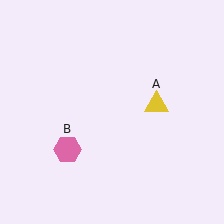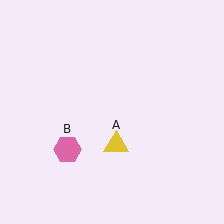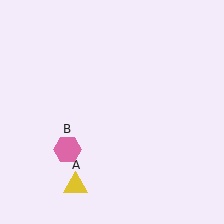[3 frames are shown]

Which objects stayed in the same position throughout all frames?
Pink hexagon (object B) remained stationary.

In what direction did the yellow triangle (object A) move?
The yellow triangle (object A) moved down and to the left.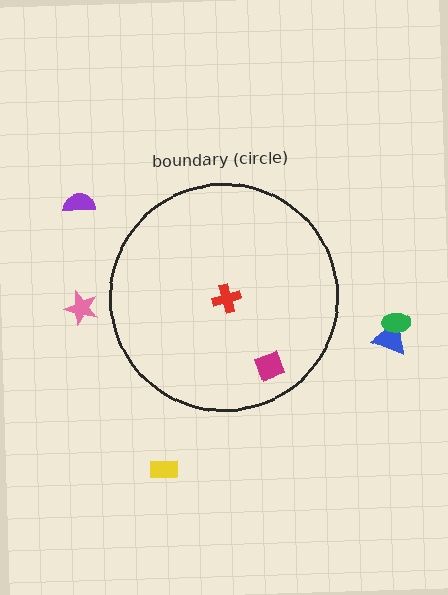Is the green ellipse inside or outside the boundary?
Outside.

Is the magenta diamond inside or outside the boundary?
Inside.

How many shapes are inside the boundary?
2 inside, 5 outside.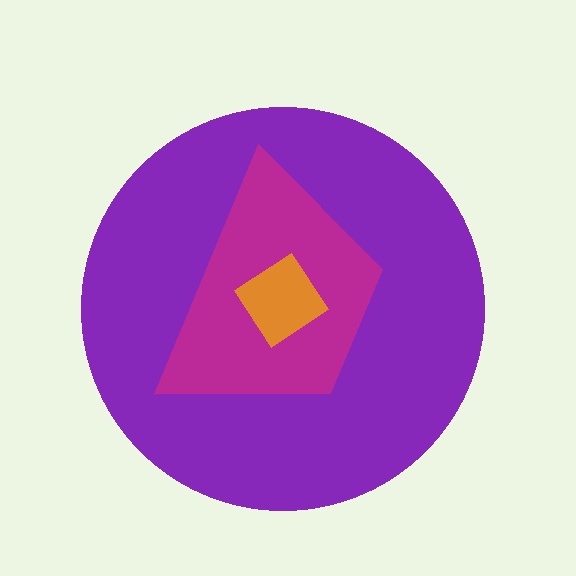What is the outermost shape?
The purple circle.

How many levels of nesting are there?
3.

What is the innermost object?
The orange diamond.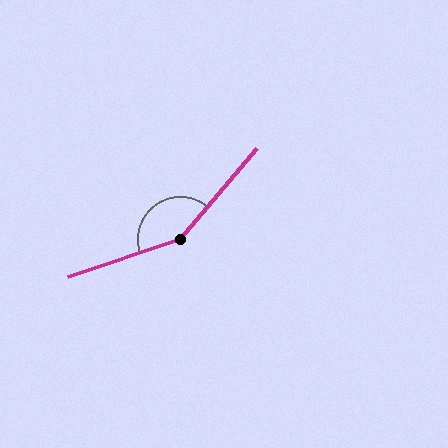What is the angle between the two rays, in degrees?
Approximately 148 degrees.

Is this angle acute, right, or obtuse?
It is obtuse.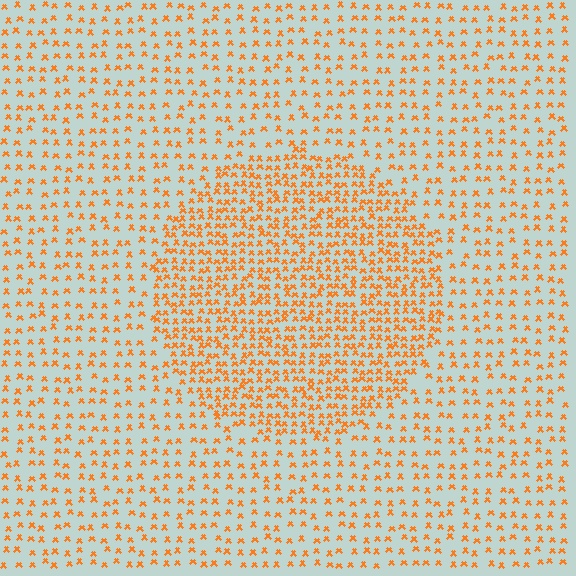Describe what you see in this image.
The image contains small orange elements arranged at two different densities. A circle-shaped region is visible where the elements are more densely packed than the surrounding area.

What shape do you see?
I see a circle.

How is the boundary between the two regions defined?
The boundary is defined by a change in element density (approximately 2.1x ratio). All elements are the same color, size, and shape.